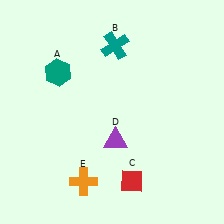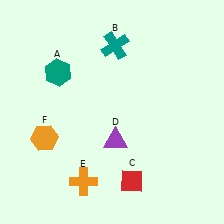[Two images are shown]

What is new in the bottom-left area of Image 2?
An orange hexagon (F) was added in the bottom-left area of Image 2.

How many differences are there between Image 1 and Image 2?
There is 1 difference between the two images.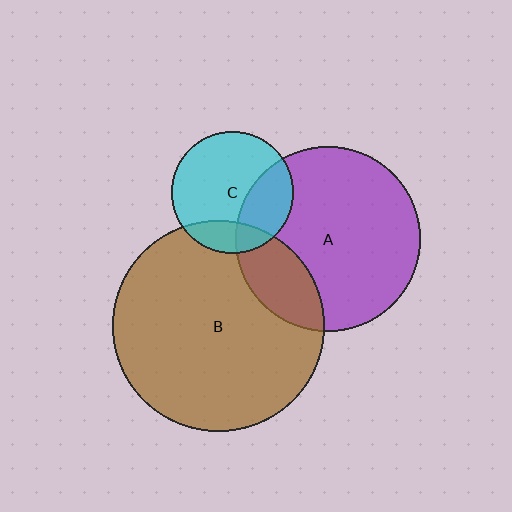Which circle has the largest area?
Circle B (brown).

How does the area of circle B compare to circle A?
Approximately 1.3 times.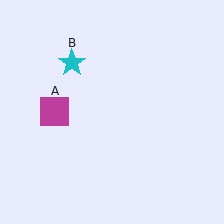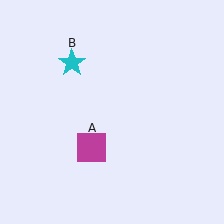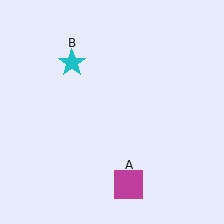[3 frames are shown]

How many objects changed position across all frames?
1 object changed position: magenta square (object A).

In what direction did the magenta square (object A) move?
The magenta square (object A) moved down and to the right.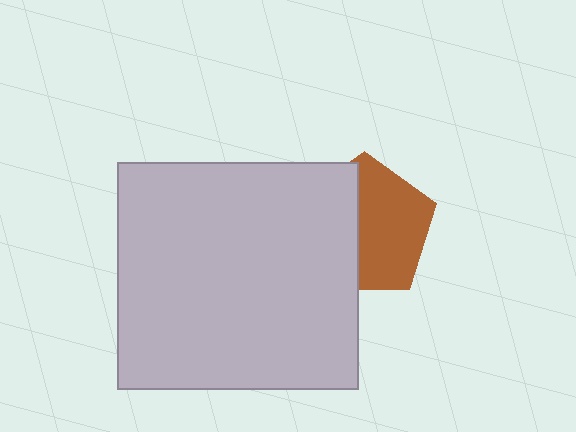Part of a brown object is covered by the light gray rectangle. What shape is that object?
It is a pentagon.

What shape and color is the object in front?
The object in front is a light gray rectangle.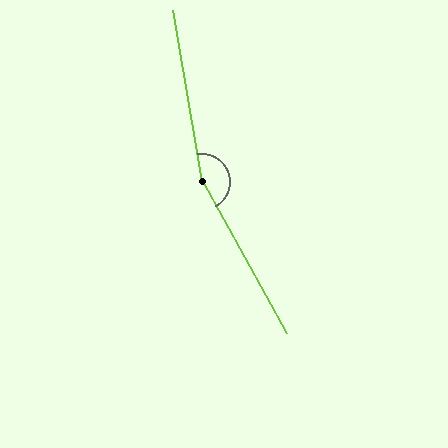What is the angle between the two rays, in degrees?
Approximately 161 degrees.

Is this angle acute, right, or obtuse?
It is obtuse.